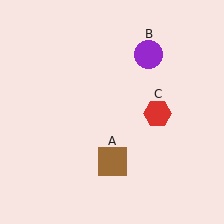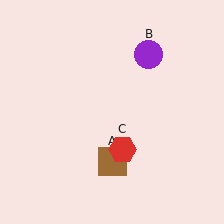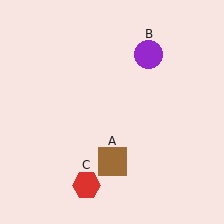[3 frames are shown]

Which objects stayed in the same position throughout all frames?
Brown square (object A) and purple circle (object B) remained stationary.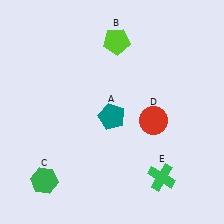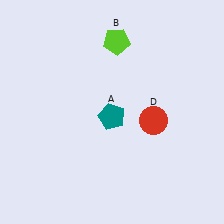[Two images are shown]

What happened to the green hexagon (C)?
The green hexagon (C) was removed in Image 2. It was in the bottom-left area of Image 1.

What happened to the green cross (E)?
The green cross (E) was removed in Image 2. It was in the bottom-right area of Image 1.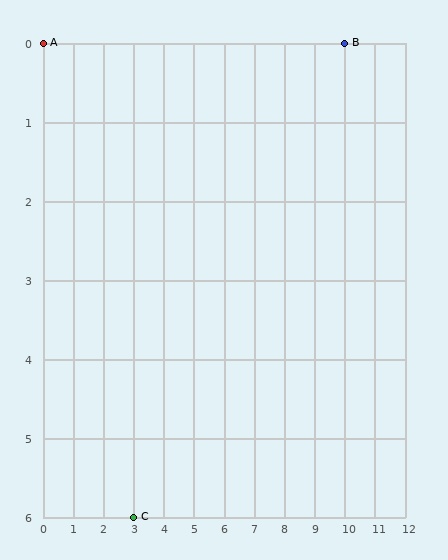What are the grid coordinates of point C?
Point C is at grid coordinates (3, 6).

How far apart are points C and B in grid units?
Points C and B are 7 columns and 6 rows apart (about 9.2 grid units diagonally).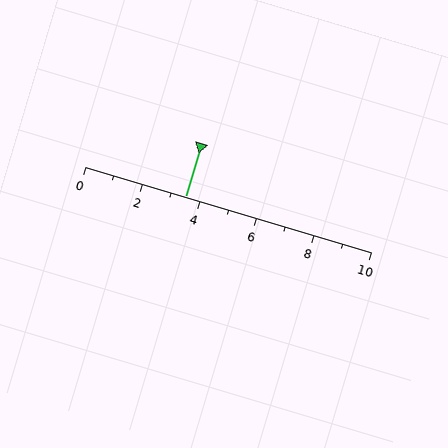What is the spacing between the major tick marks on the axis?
The major ticks are spaced 2 apart.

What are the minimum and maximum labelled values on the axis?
The axis runs from 0 to 10.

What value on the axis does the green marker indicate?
The marker indicates approximately 3.5.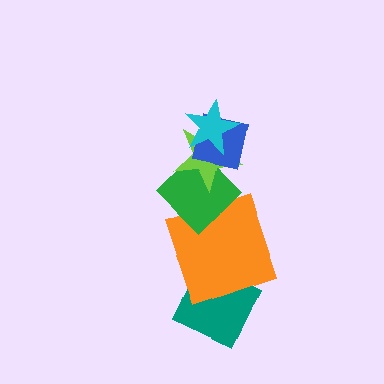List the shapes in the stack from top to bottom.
From top to bottom: the cyan star, the blue square, the lime star, the green diamond, the orange square, the teal diamond.